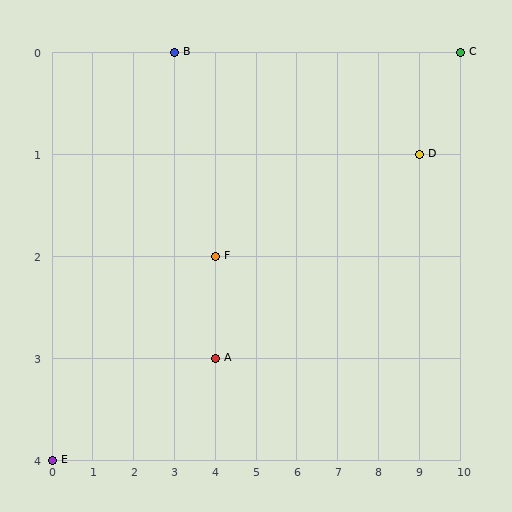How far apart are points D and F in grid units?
Points D and F are 5 columns and 1 row apart (about 5.1 grid units diagonally).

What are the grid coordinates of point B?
Point B is at grid coordinates (3, 0).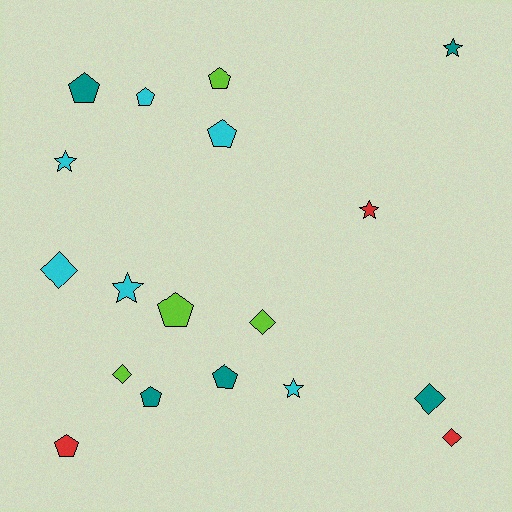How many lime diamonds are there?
There are 2 lime diamonds.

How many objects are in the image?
There are 18 objects.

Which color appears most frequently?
Cyan, with 6 objects.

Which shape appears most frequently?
Pentagon, with 8 objects.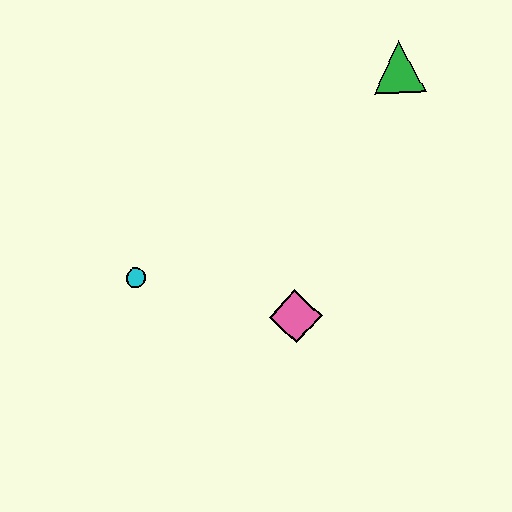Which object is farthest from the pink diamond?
The green triangle is farthest from the pink diamond.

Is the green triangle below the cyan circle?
No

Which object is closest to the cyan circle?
The pink diamond is closest to the cyan circle.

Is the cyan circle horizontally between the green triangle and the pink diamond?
No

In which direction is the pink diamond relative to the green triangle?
The pink diamond is below the green triangle.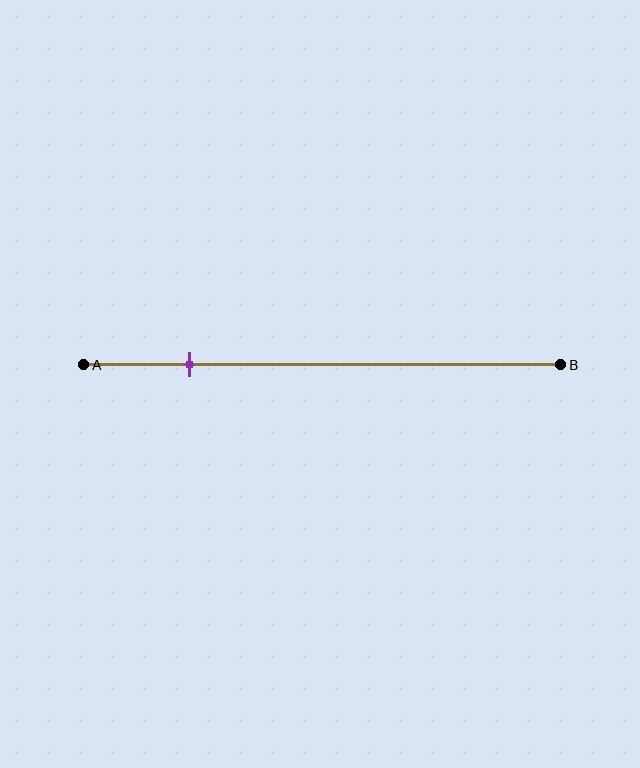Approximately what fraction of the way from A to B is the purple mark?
The purple mark is approximately 20% of the way from A to B.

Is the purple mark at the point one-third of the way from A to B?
No, the mark is at about 20% from A, not at the 33% one-third point.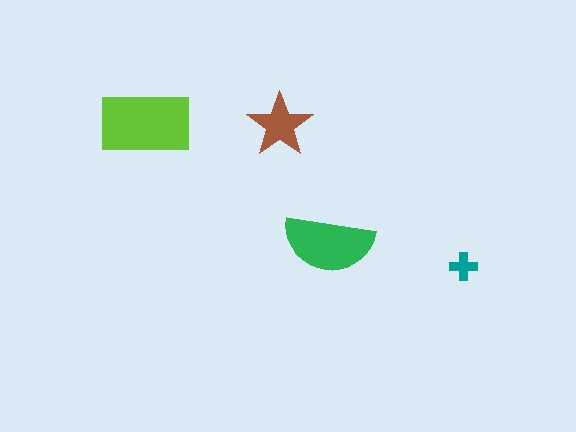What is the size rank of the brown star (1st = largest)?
3rd.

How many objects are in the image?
There are 4 objects in the image.